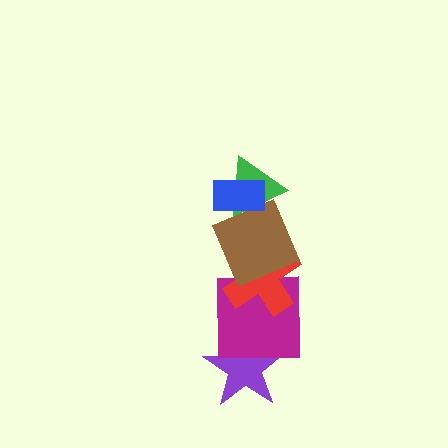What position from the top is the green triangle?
The green triangle is 2nd from the top.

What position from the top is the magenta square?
The magenta square is 5th from the top.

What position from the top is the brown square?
The brown square is 3rd from the top.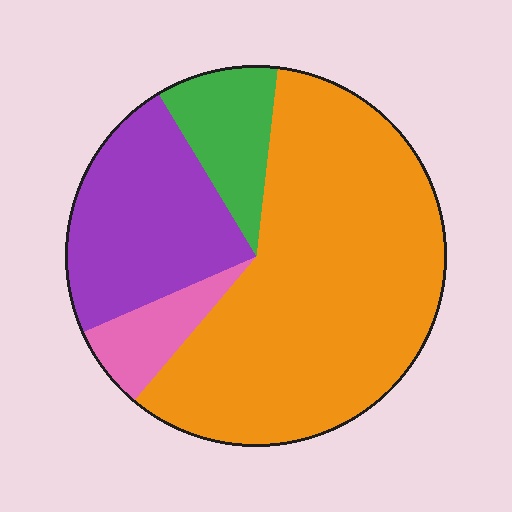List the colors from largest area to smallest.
From largest to smallest: orange, purple, green, pink.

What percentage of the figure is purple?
Purple covers around 25% of the figure.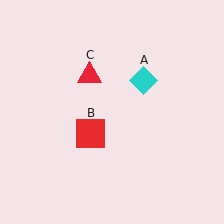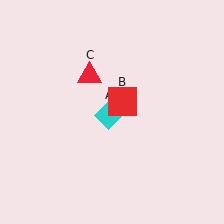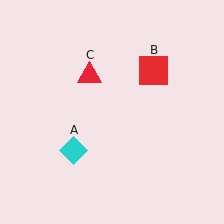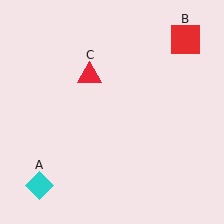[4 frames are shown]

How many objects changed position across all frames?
2 objects changed position: cyan diamond (object A), red square (object B).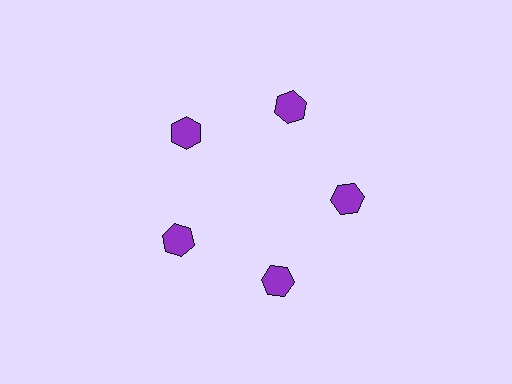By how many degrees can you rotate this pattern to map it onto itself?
The pattern maps onto itself every 72 degrees of rotation.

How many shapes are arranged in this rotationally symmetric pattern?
There are 5 shapes, arranged in 5 groups of 1.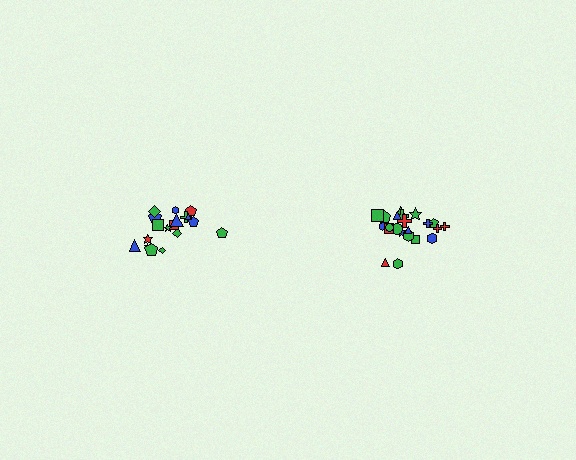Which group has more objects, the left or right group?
The right group.